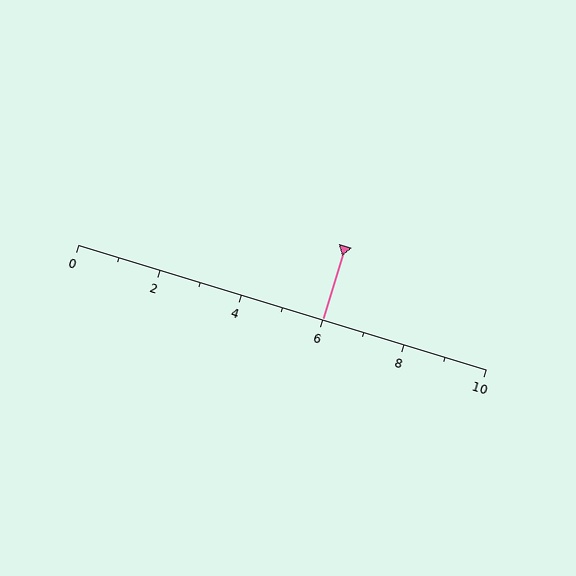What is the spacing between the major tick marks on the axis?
The major ticks are spaced 2 apart.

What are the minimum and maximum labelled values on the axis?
The axis runs from 0 to 10.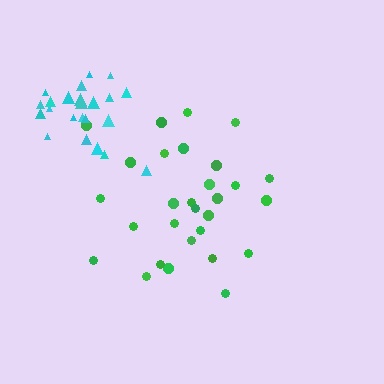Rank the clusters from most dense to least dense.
cyan, green.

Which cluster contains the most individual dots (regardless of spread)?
Green (29).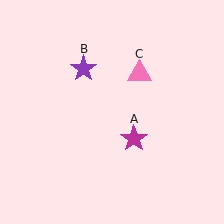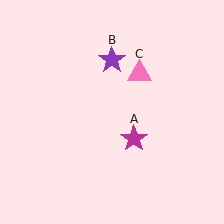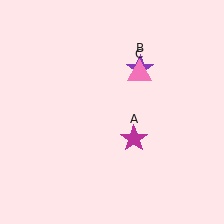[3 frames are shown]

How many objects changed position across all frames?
1 object changed position: purple star (object B).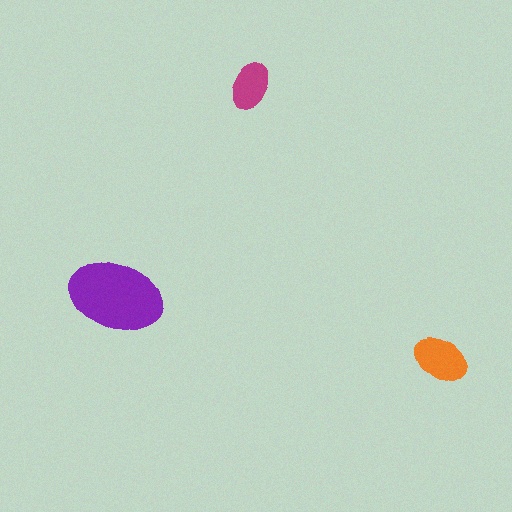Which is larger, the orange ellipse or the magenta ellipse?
The orange one.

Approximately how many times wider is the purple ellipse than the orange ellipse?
About 1.5 times wider.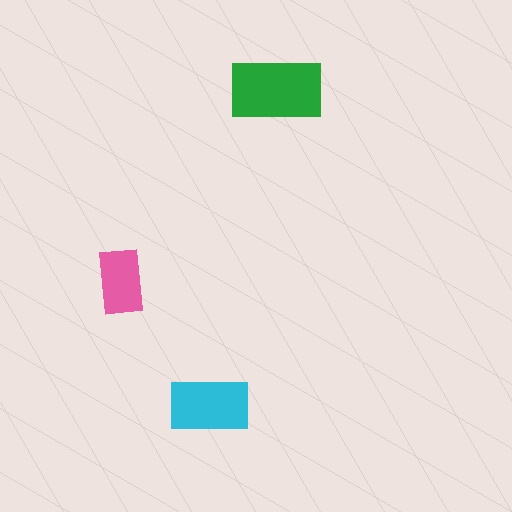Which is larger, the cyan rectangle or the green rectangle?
The green one.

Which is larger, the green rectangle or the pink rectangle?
The green one.